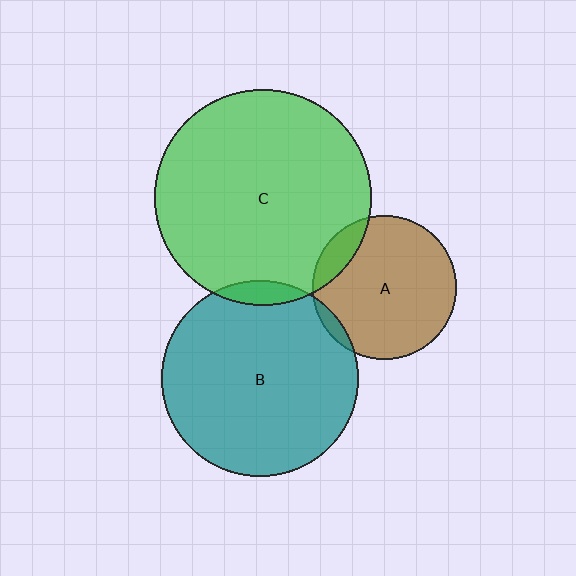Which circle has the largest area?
Circle C (green).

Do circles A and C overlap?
Yes.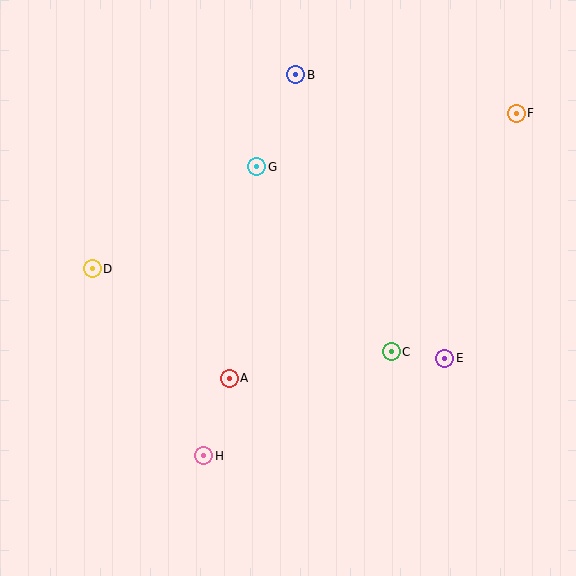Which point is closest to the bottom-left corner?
Point H is closest to the bottom-left corner.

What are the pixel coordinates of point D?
Point D is at (92, 269).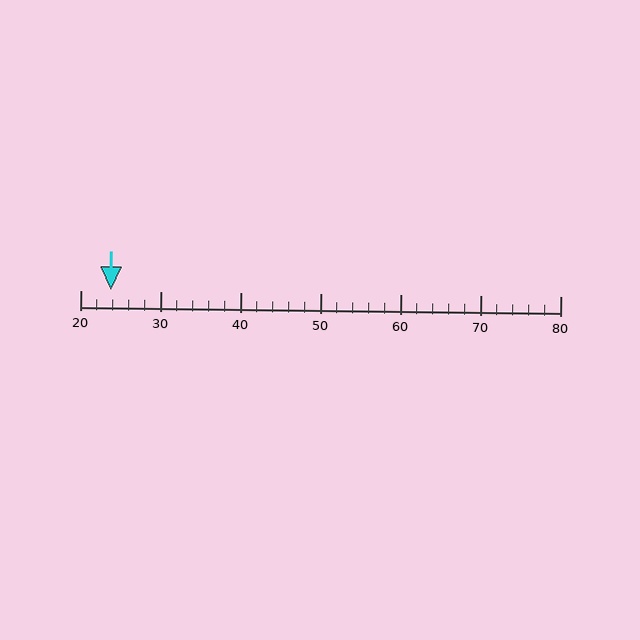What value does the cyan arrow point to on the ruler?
The cyan arrow points to approximately 24.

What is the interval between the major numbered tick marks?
The major tick marks are spaced 10 units apart.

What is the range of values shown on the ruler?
The ruler shows values from 20 to 80.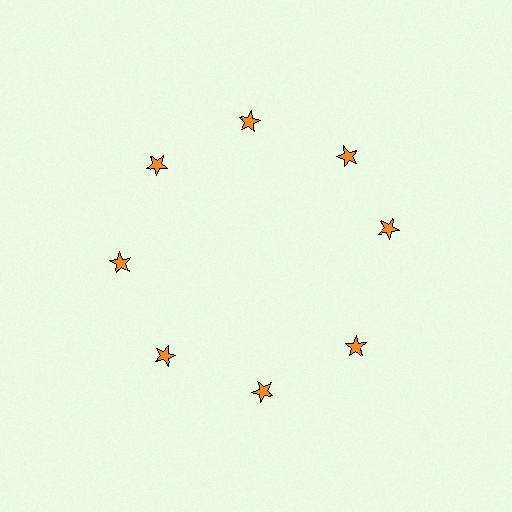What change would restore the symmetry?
The symmetry would be restored by rotating it back into even spacing with its neighbors so that all 8 stars sit at equal angles and equal distance from the center.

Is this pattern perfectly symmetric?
No. The 8 orange stars are arranged in a ring, but one element near the 3 o'clock position is rotated out of alignment along the ring, breaking the 8-fold rotational symmetry.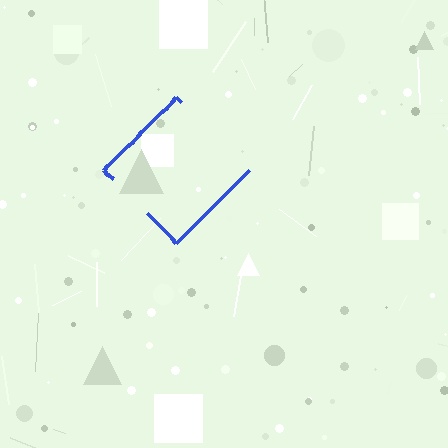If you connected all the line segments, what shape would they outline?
They would outline a diamond.